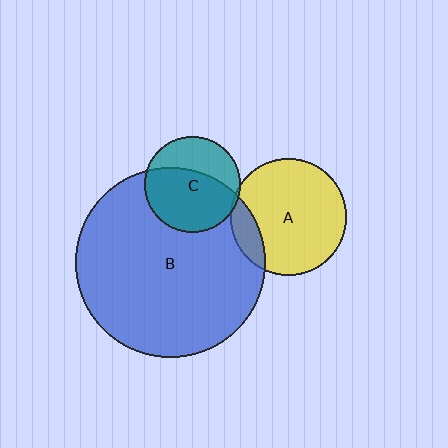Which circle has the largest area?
Circle B (blue).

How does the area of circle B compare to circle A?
Approximately 2.7 times.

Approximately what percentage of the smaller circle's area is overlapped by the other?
Approximately 15%.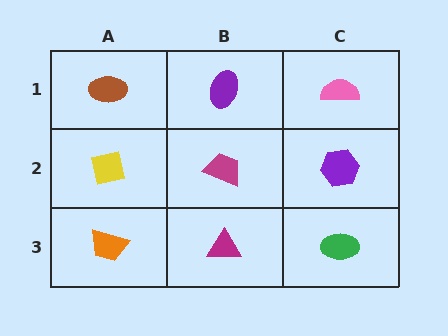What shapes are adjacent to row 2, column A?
A brown ellipse (row 1, column A), an orange trapezoid (row 3, column A), a magenta trapezoid (row 2, column B).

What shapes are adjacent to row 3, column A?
A yellow square (row 2, column A), a magenta triangle (row 3, column B).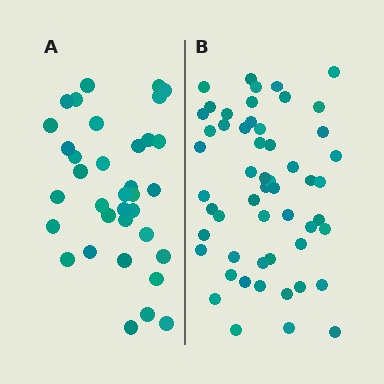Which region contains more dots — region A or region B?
Region B (the right region) has more dots.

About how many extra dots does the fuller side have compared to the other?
Region B has approximately 20 more dots than region A.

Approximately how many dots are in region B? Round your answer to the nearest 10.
About 50 dots. (The exact count is 54, which rounds to 50.)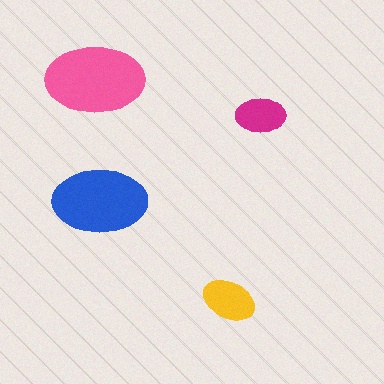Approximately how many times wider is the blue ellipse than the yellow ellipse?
About 2 times wider.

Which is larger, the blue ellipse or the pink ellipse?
The pink one.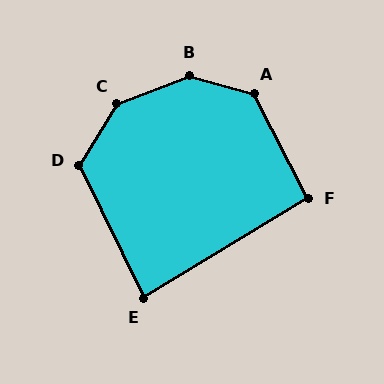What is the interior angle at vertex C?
Approximately 142 degrees (obtuse).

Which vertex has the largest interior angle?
B, at approximately 144 degrees.